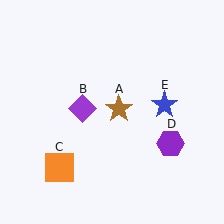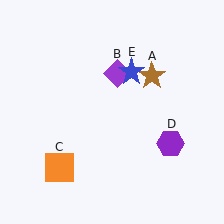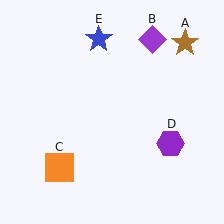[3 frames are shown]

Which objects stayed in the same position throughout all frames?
Orange square (object C) and purple hexagon (object D) remained stationary.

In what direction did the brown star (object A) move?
The brown star (object A) moved up and to the right.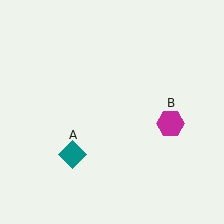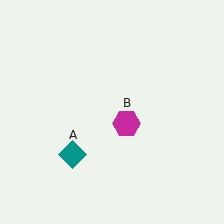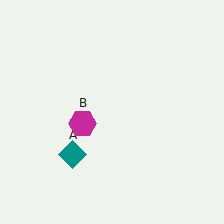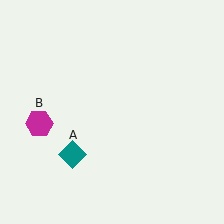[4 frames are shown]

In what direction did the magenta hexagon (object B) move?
The magenta hexagon (object B) moved left.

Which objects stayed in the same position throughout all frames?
Teal diamond (object A) remained stationary.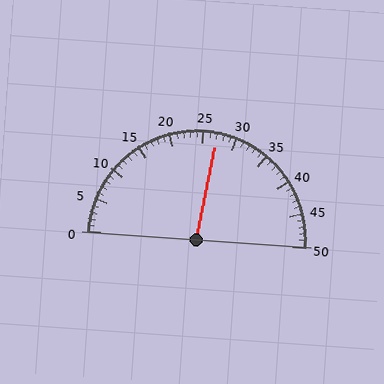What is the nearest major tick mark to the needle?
The nearest major tick mark is 25.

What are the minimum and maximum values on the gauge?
The gauge ranges from 0 to 50.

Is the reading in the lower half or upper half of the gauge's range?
The reading is in the upper half of the range (0 to 50).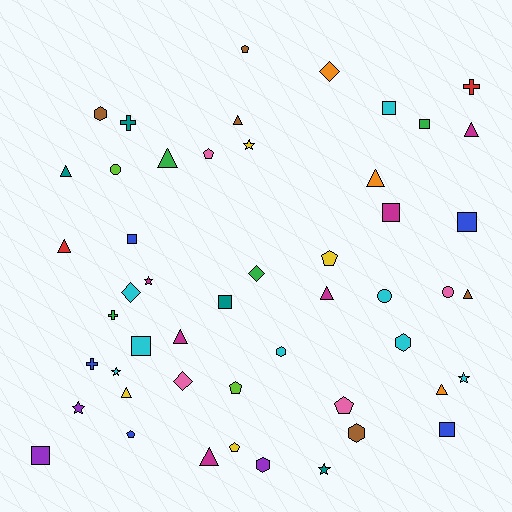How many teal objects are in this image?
There are 4 teal objects.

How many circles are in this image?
There are 3 circles.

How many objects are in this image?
There are 50 objects.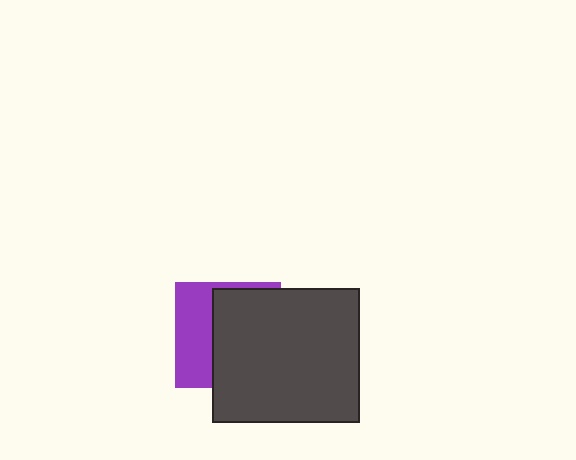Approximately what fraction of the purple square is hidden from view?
Roughly 62% of the purple square is hidden behind the dark gray rectangle.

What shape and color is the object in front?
The object in front is a dark gray rectangle.